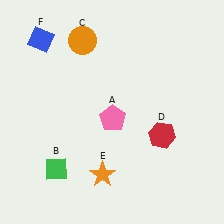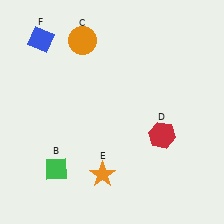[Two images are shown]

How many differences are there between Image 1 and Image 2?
There is 1 difference between the two images.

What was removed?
The pink pentagon (A) was removed in Image 2.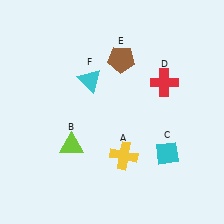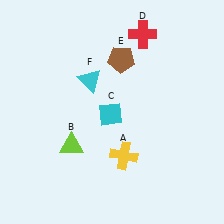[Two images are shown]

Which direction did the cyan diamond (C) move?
The cyan diamond (C) moved left.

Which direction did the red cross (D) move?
The red cross (D) moved up.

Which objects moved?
The objects that moved are: the cyan diamond (C), the red cross (D).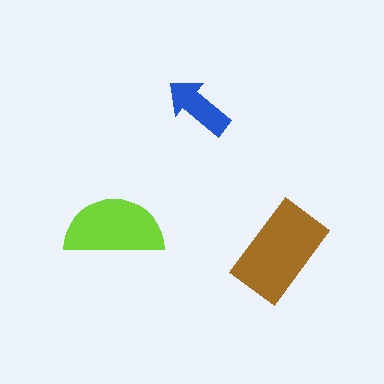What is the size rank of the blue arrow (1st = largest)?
3rd.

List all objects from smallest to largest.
The blue arrow, the lime semicircle, the brown rectangle.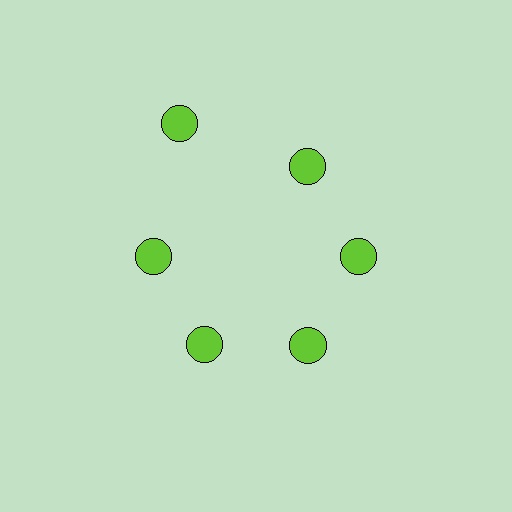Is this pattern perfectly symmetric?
No. The 6 lime circles are arranged in a ring, but one element near the 11 o'clock position is pushed outward from the center, breaking the 6-fold rotational symmetry.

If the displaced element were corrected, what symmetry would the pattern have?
It would have 6-fold rotational symmetry — the pattern would map onto itself every 60 degrees.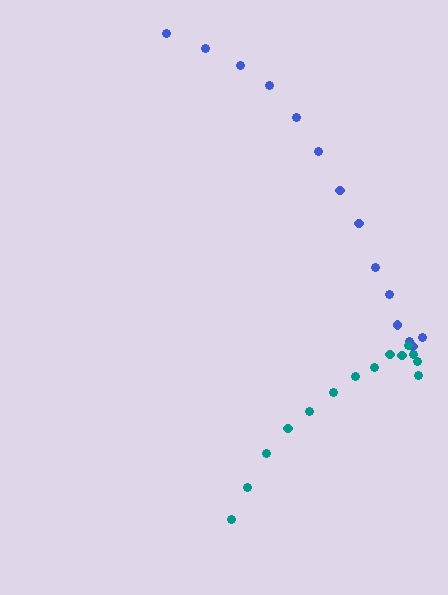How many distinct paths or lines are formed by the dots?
There are 2 distinct paths.